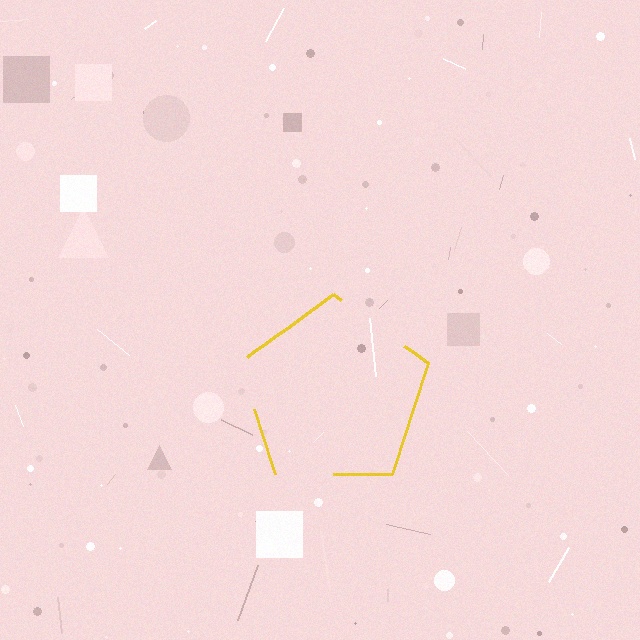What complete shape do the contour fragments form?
The contour fragments form a pentagon.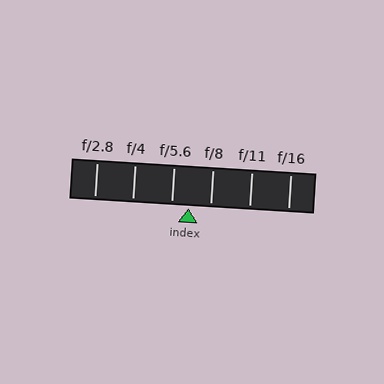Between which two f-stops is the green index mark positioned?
The index mark is between f/5.6 and f/8.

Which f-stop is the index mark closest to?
The index mark is closest to f/5.6.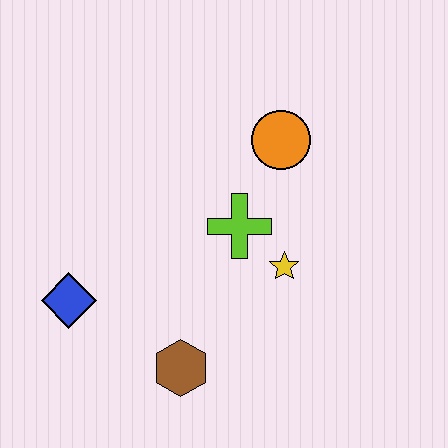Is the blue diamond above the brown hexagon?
Yes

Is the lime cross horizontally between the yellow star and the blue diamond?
Yes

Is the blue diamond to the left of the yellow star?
Yes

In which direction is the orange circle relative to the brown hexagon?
The orange circle is above the brown hexagon.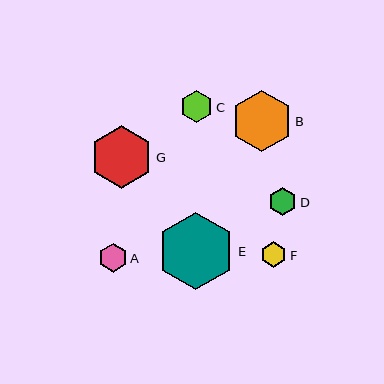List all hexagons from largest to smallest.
From largest to smallest: E, G, B, C, A, D, F.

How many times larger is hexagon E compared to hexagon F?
Hexagon E is approximately 3.0 times the size of hexagon F.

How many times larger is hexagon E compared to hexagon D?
Hexagon E is approximately 2.7 times the size of hexagon D.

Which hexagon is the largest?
Hexagon E is the largest with a size of approximately 78 pixels.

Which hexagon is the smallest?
Hexagon F is the smallest with a size of approximately 26 pixels.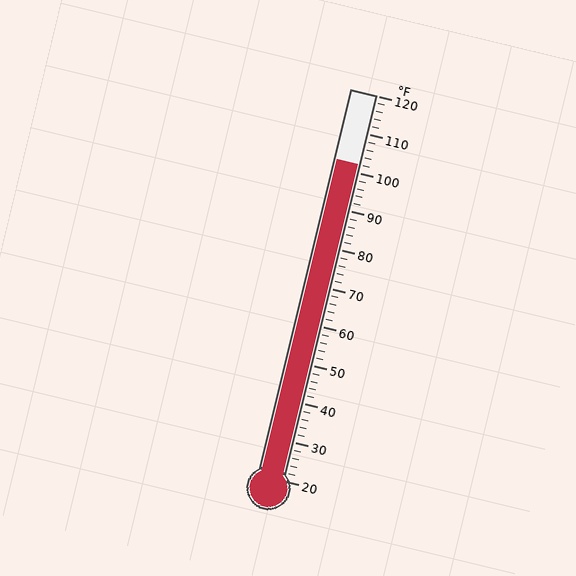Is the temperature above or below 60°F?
The temperature is above 60°F.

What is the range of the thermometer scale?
The thermometer scale ranges from 20°F to 120°F.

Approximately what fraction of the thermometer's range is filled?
The thermometer is filled to approximately 80% of its range.